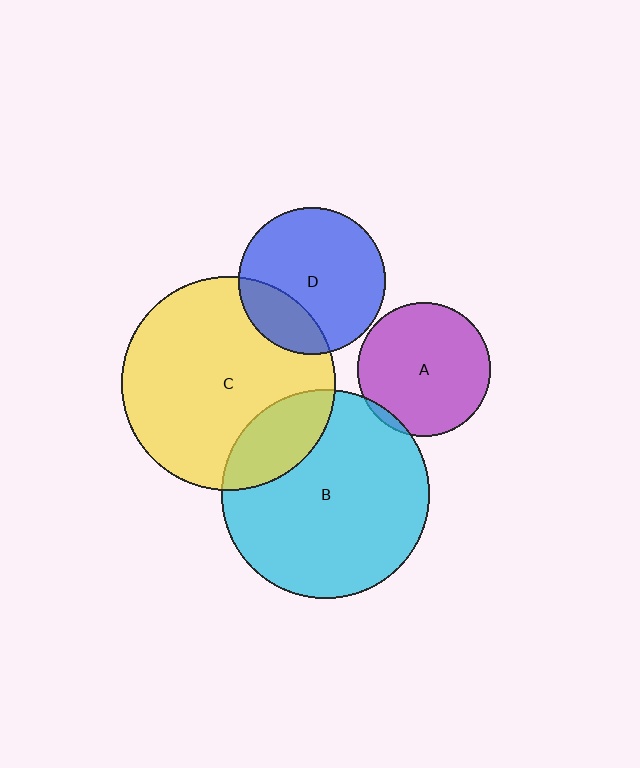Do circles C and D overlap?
Yes.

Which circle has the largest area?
Circle C (yellow).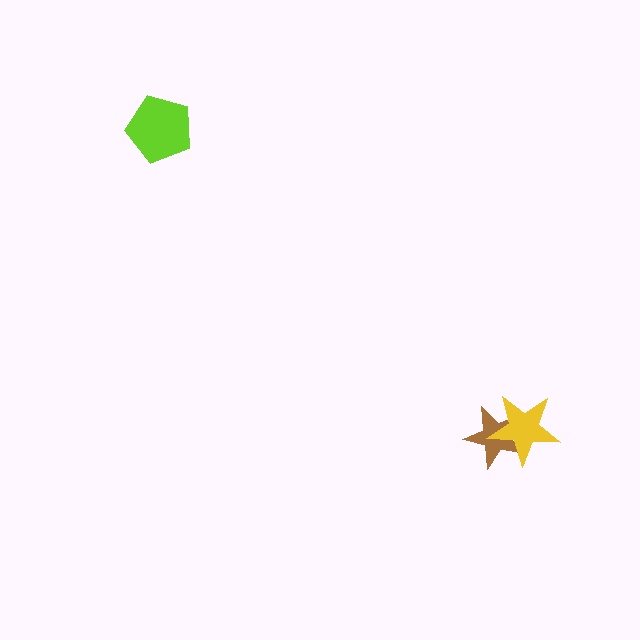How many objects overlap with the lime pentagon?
0 objects overlap with the lime pentagon.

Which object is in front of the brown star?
The yellow star is in front of the brown star.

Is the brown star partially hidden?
Yes, it is partially covered by another shape.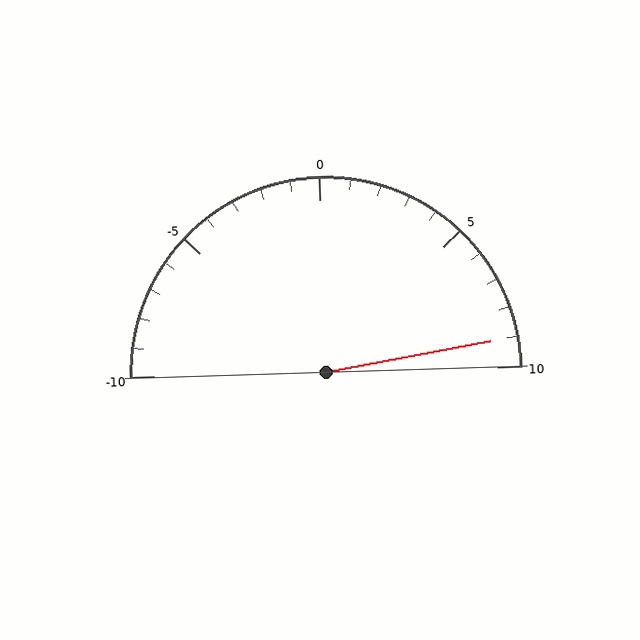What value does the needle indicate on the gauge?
The needle indicates approximately 9.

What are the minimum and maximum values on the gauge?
The gauge ranges from -10 to 10.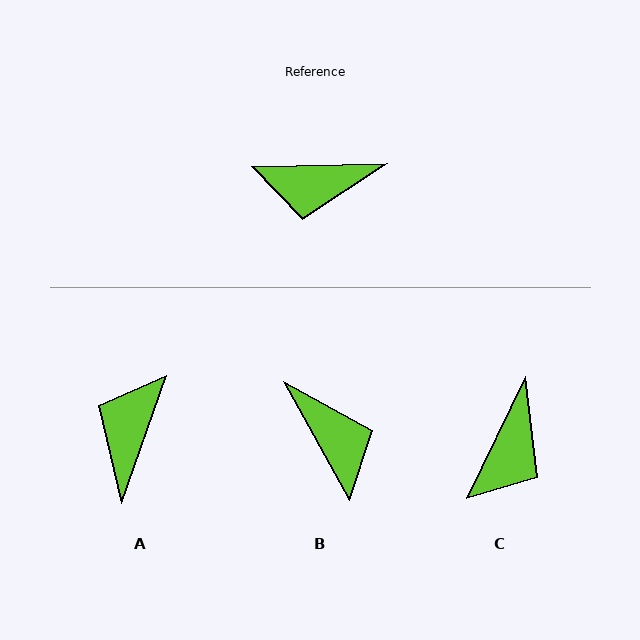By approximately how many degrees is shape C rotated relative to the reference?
Approximately 63 degrees counter-clockwise.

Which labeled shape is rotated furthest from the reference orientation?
B, about 118 degrees away.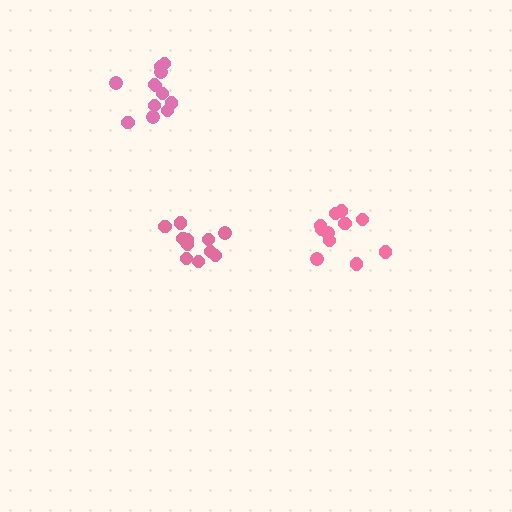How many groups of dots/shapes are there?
There are 3 groups.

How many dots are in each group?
Group 1: 11 dots, Group 2: 12 dots, Group 3: 11 dots (34 total).